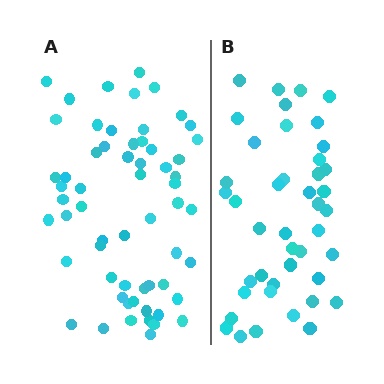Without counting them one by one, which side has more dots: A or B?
Region A (the left region) has more dots.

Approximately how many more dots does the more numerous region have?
Region A has approximately 15 more dots than region B.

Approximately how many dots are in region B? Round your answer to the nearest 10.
About 40 dots. (The exact count is 43, which rounds to 40.)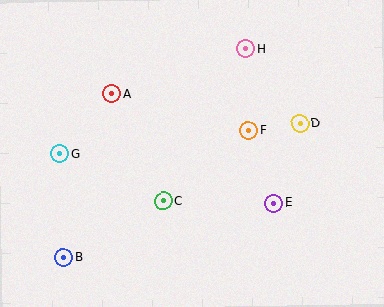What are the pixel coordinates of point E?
Point E is at (274, 203).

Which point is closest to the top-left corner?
Point A is closest to the top-left corner.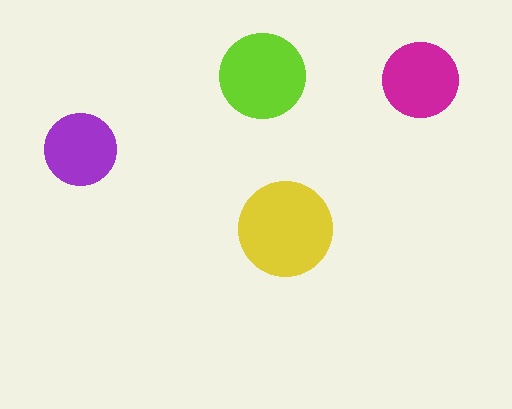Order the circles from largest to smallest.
the yellow one, the lime one, the magenta one, the purple one.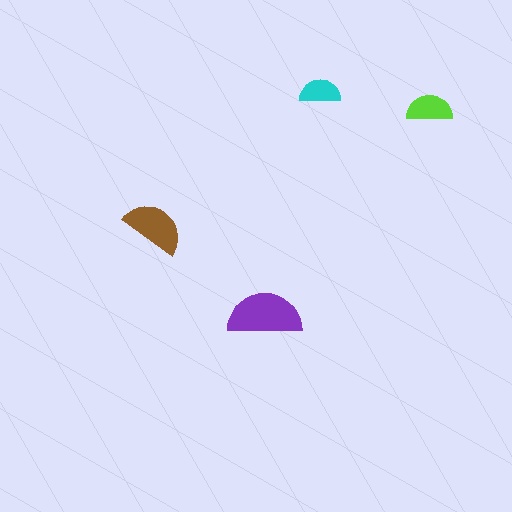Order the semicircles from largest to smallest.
the purple one, the brown one, the lime one, the cyan one.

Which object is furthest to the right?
The lime semicircle is rightmost.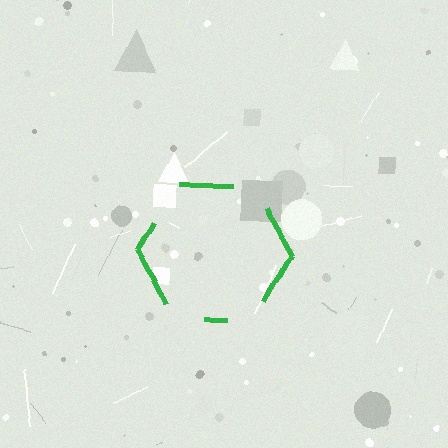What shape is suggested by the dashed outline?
The dashed outline suggests a hexagon.